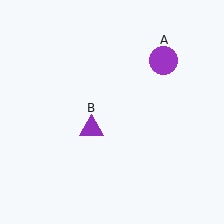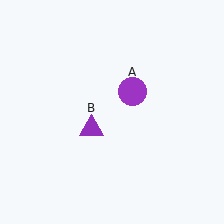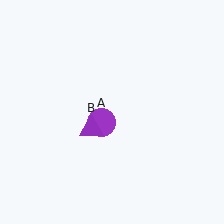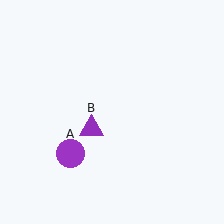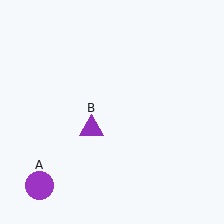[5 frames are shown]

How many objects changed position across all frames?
1 object changed position: purple circle (object A).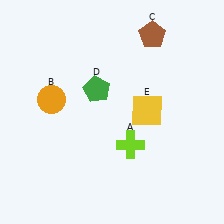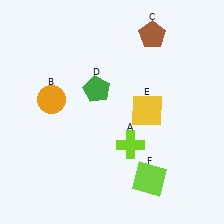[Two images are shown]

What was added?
A lime square (F) was added in Image 2.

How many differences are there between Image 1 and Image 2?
There is 1 difference between the two images.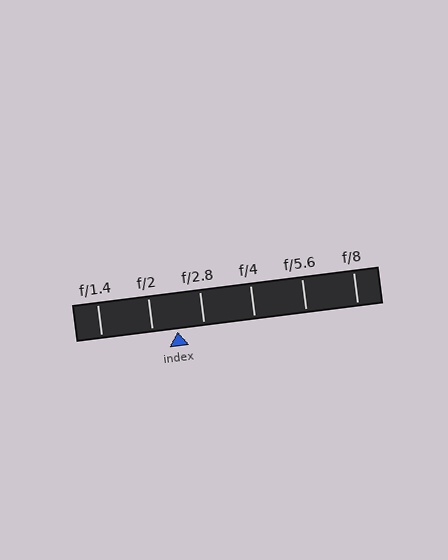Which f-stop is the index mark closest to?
The index mark is closest to f/2.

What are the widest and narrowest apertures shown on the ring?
The widest aperture shown is f/1.4 and the narrowest is f/8.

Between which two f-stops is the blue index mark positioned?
The index mark is between f/2 and f/2.8.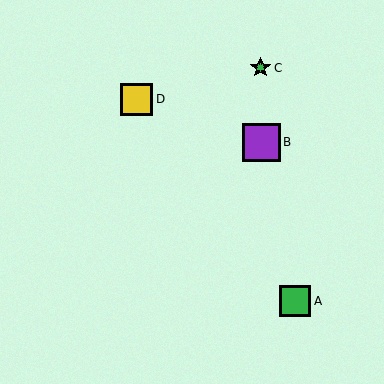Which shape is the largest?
The purple square (labeled B) is the largest.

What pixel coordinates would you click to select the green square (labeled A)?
Click at (295, 301) to select the green square A.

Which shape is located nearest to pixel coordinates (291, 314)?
The green square (labeled A) at (295, 301) is nearest to that location.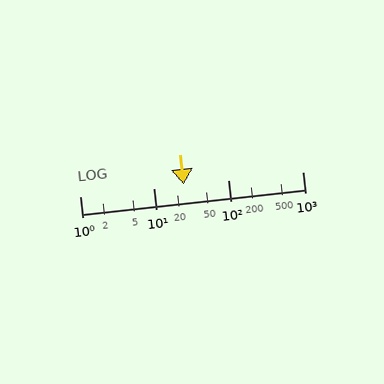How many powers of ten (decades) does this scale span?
The scale spans 3 decades, from 1 to 1000.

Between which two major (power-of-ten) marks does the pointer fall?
The pointer is between 10 and 100.